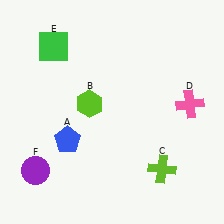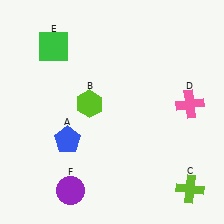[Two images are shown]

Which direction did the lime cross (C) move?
The lime cross (C) moved right.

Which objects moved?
The objects that moved are: the lime cross (C), the purple circle (F).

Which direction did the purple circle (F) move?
The purple circle (F) moved right.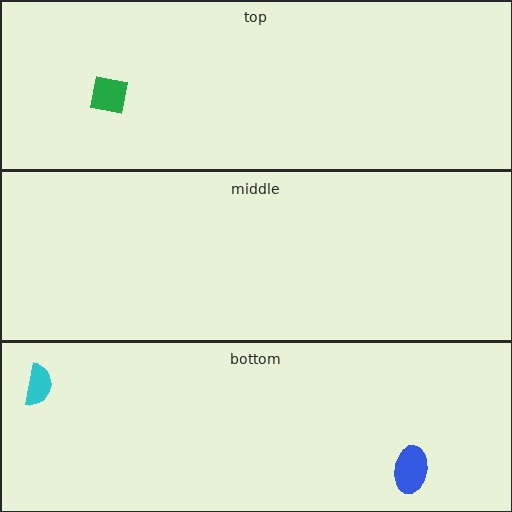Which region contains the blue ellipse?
The bottom region.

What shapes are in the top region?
The green square.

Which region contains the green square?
The top region.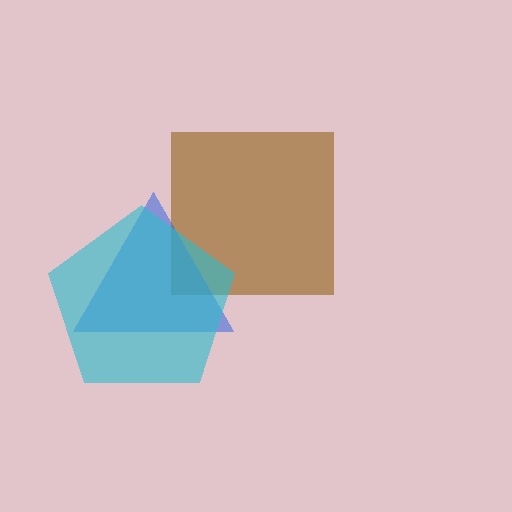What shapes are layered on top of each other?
The layered shapes are: a brown square, a blue triangle, a cyan pentagon.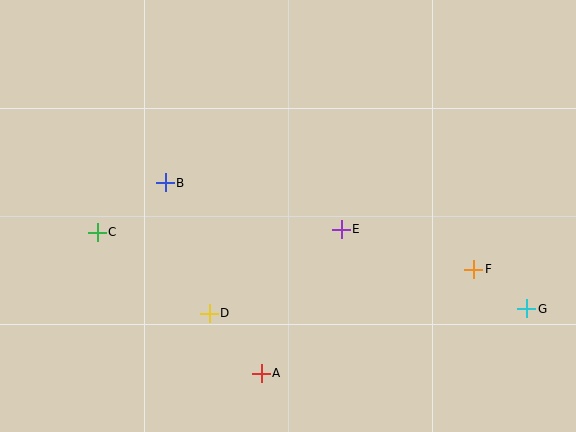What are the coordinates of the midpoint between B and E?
The midpoint between B and E is at (253, 206).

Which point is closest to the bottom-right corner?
Point G is closest to the bottom-right corner.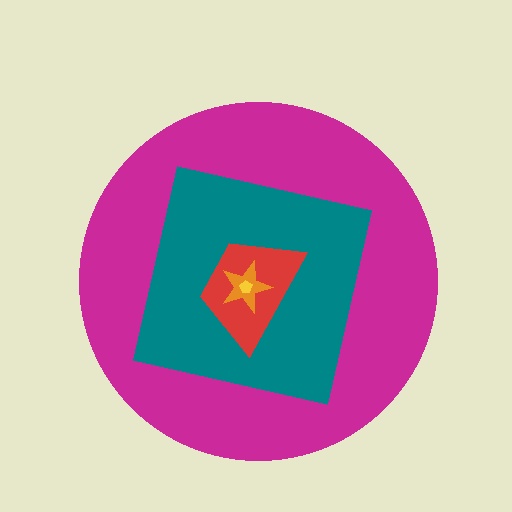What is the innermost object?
The yellow pentagon.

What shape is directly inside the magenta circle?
The teal square.